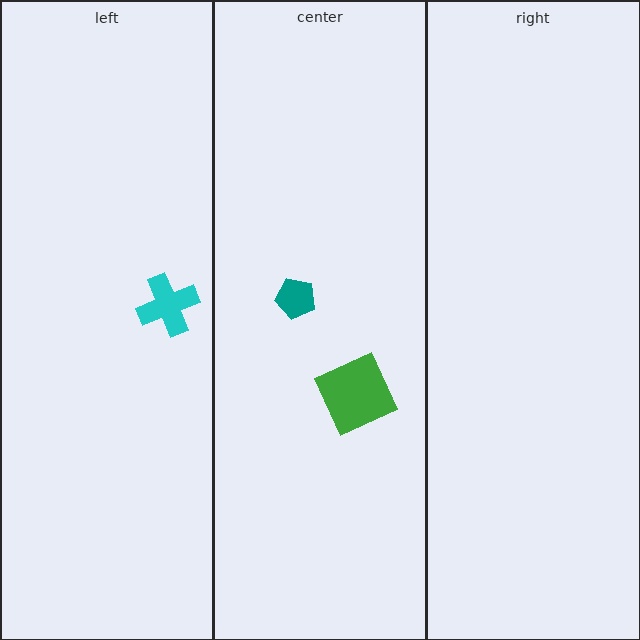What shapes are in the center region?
The teal pentagon, the green square.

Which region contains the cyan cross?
The left region.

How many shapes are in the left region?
1.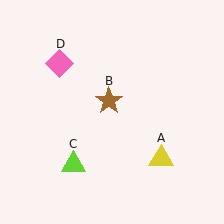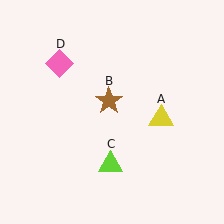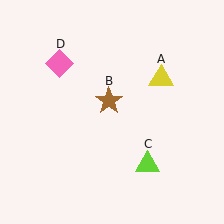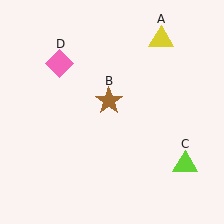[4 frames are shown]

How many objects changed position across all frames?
2 objects changed position: yellow triangle (object A), lime triangle (object C).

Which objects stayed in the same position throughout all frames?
Brown star (object B) and pink diamond (object D) remained stationary.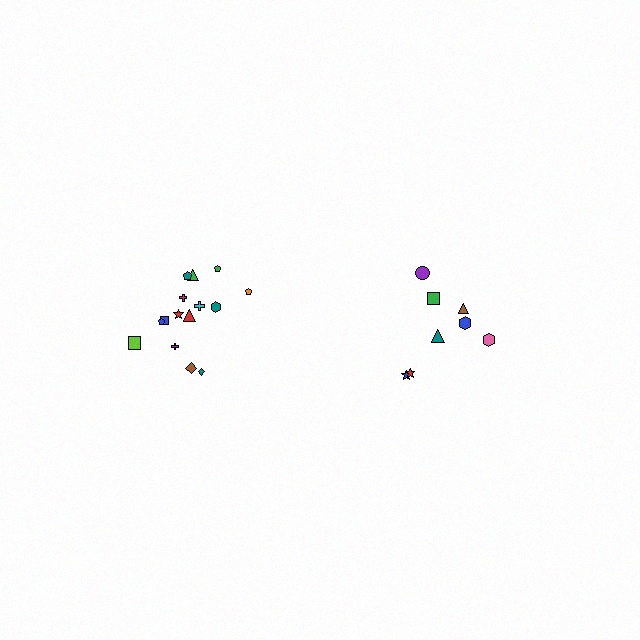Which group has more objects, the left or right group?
The left group.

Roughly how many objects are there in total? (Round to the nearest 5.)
Roughly 25 objects in total.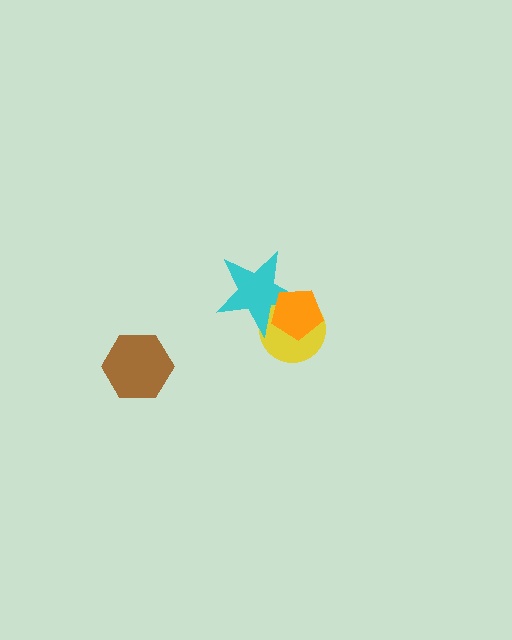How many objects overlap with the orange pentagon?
2 objects overlap with the orange pentagon.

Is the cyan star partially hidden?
Yes, it is partially covered by another shape.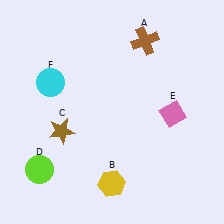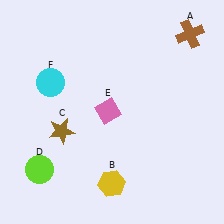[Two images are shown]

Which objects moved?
The objects that moved are: the brown cross (A), the pink diamond (E).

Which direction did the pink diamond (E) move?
The pink diamond (E) moved left.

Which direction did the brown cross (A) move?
The brown cross (A) moved right.